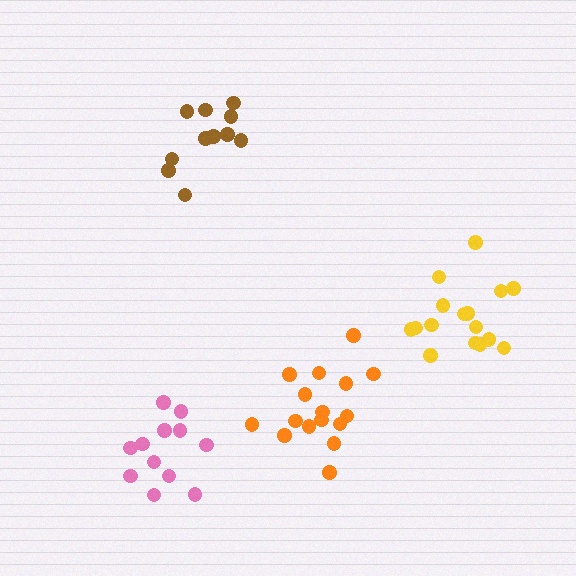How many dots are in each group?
Group 1: 11 dots, Group 2: 12 dots, Group 3: 17 dots, Group 4: 16 dots (56 total).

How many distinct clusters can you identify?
There are 4 distinct clusters.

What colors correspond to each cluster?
The clusters are colored: brown, pink, orange, yellow.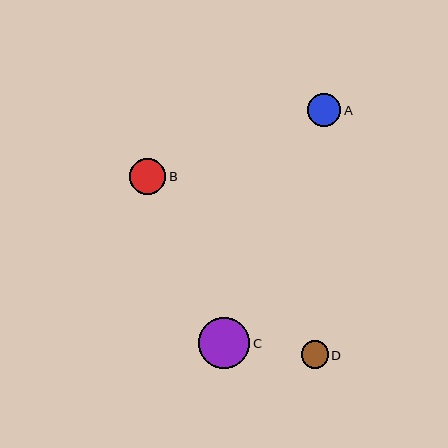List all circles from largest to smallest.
From largest to smallest: C, B, A, D.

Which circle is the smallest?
Circle D is the smallest with a size of approximately 27 pixels.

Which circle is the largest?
Circle C is the largest with a size of approximately 51 pixels.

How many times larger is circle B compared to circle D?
Circle B is approximately 1.3 times the size of circle D.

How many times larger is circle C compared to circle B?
Circle C is approximately 1.4 times the size of circle B.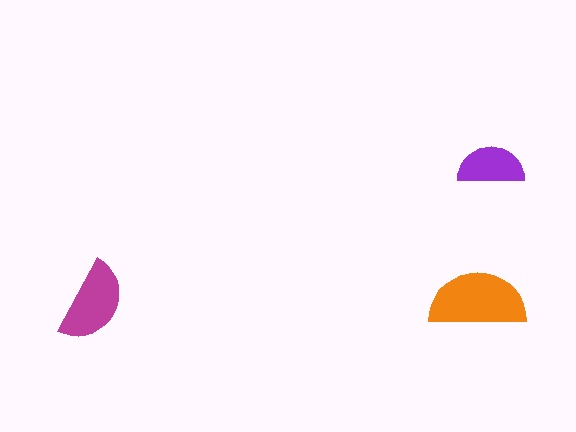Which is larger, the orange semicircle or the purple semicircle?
The orange one.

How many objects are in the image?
There are 3 objects in the image.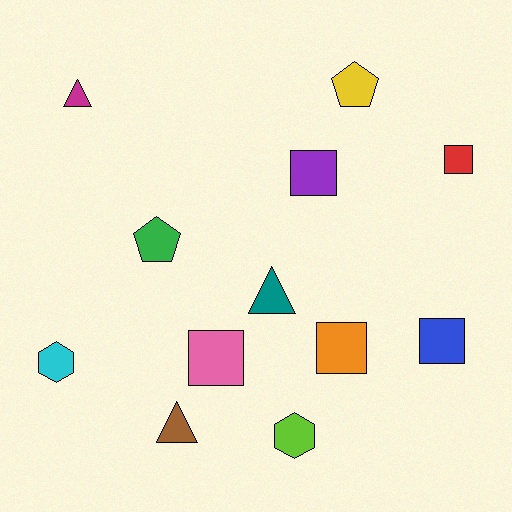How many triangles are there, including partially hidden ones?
There are 3 triangles.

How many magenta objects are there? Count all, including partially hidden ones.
There is 1 magenta object.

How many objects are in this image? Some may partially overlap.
There are 12 objects.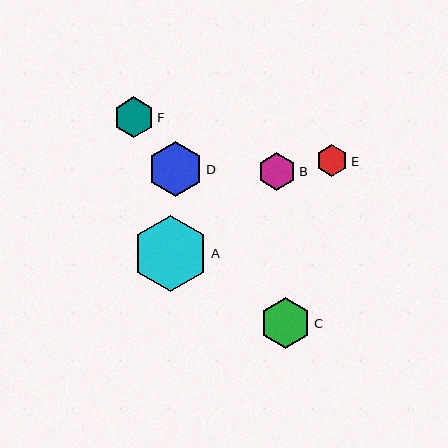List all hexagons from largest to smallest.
From largest to smallest: A, D, C, F, B, E.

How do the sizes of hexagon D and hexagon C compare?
Hexagon D and hexagon C are approximately the same size.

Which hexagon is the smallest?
Hexagon E is the smallest with a size of approximately 32 pixels.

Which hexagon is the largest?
Hexagon A is the largest with a size of approximately 76 pixels.